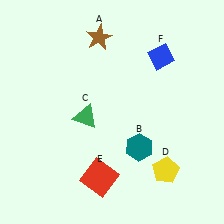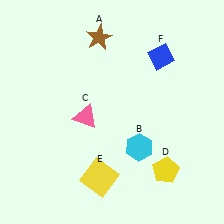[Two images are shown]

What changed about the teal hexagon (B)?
In Image 1, B is teal. In Image 2, it changed to cyan.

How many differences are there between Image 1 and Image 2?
There are 3 differences between the two images.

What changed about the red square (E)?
In Image 1, E is red. In Image 2, it changed to yellow.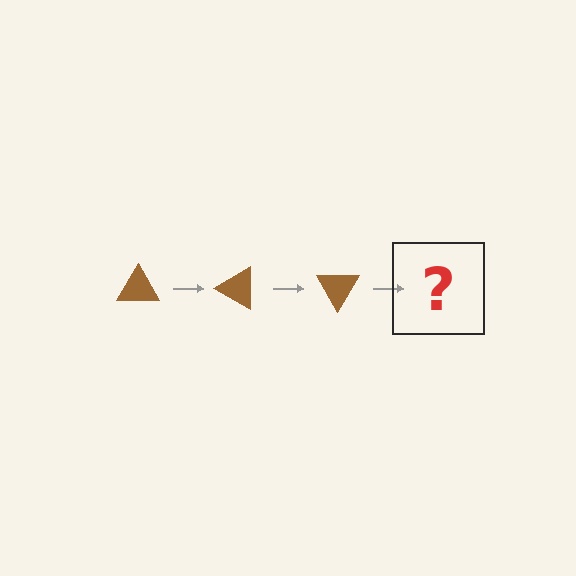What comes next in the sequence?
The next element should be a brown triangle rotated 90 degrees.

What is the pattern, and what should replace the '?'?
The pattern is that the triangle rotates 30 degrees each step. The '?' should be a brown triangle rotated 90 degrees.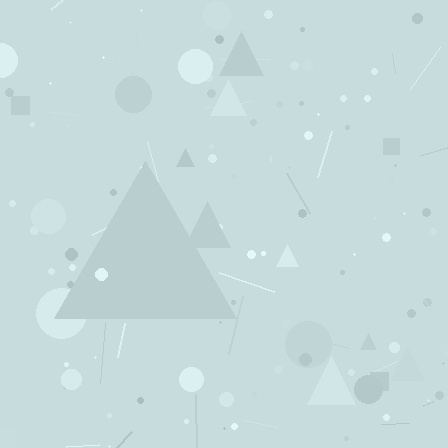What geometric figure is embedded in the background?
A triangle is embedded in the background.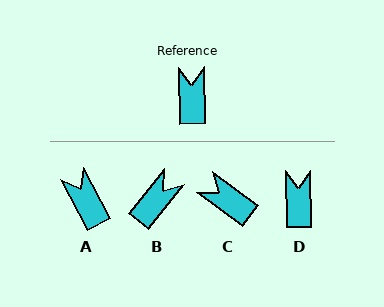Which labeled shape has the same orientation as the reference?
D.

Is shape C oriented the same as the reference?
No, it is off by about 52 degrees.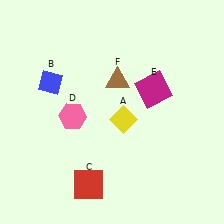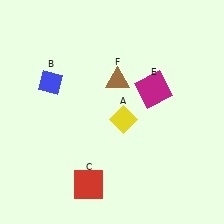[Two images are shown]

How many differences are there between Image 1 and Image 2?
There is 1 difference between the two images.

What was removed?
The pink hexagon (D) was removed in Image 2.